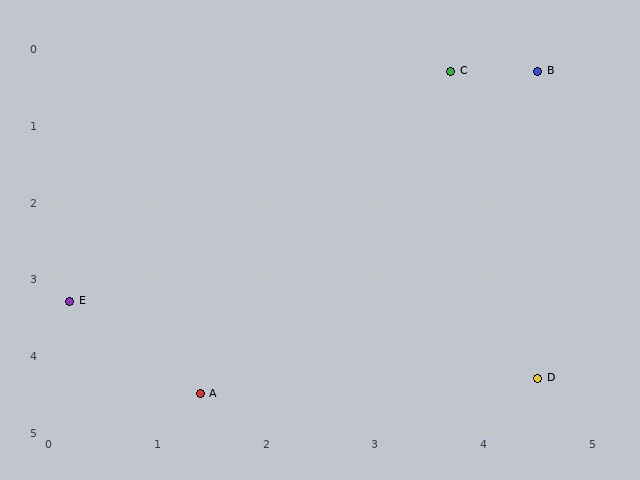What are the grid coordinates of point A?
Point A is at approximately (1.4, 4.5).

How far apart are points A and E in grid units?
Points A and E are about 1.7 grid units apart.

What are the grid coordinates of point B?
Point B is at approximately (4.5, 0.3).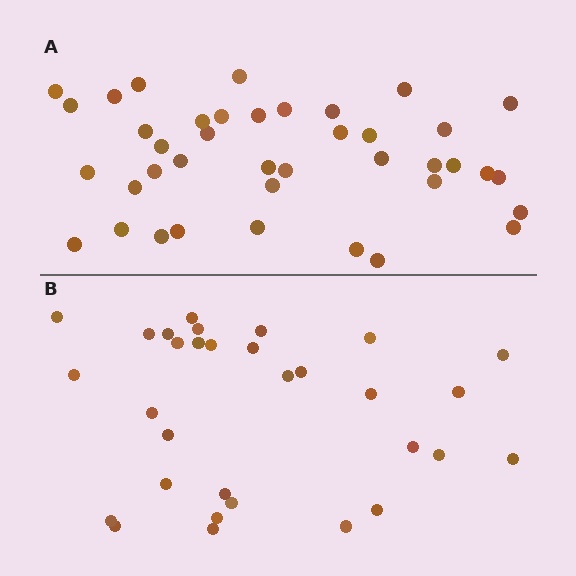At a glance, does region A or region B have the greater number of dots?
Region A (the top region) has more dots.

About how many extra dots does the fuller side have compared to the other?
Region A has roughly 8 or so more dots than region B.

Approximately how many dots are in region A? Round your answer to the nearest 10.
About 40 dots.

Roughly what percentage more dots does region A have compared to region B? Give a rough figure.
About 30% more.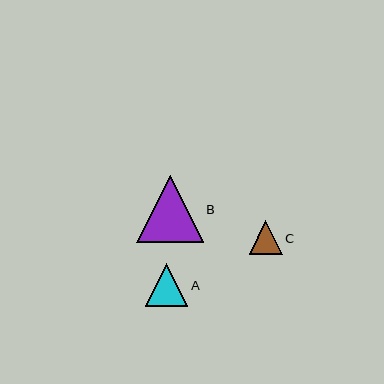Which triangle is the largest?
Triangle B is the largest with a size of approximately 67 pixels.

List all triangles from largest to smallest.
From largest to smallest: B, A, C.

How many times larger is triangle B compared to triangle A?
Triangle B is approximately 1.6 times the size of triangle A.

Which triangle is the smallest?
Triangle C is the smallest with a size of approximately 33 pixels.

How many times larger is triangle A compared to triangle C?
Triangle A is approximately 1.3 times the size of triangle C.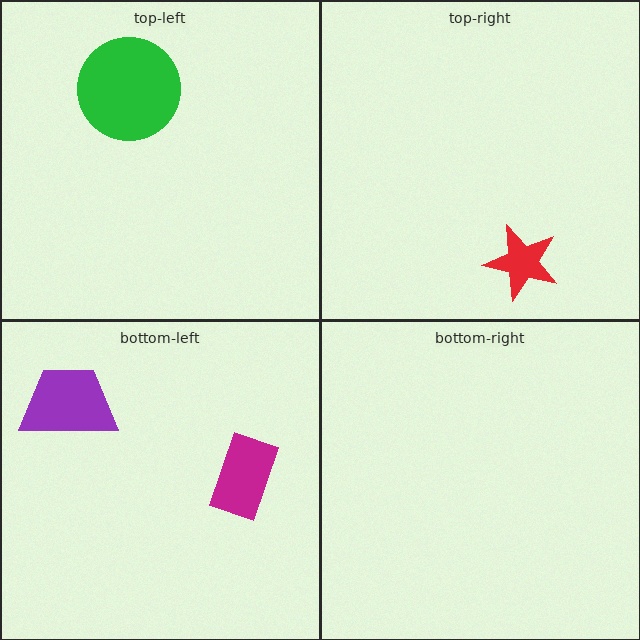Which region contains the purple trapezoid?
The bottom-left region.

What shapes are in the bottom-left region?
The magenta rectangle, the purple trapezoid.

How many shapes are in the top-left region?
1.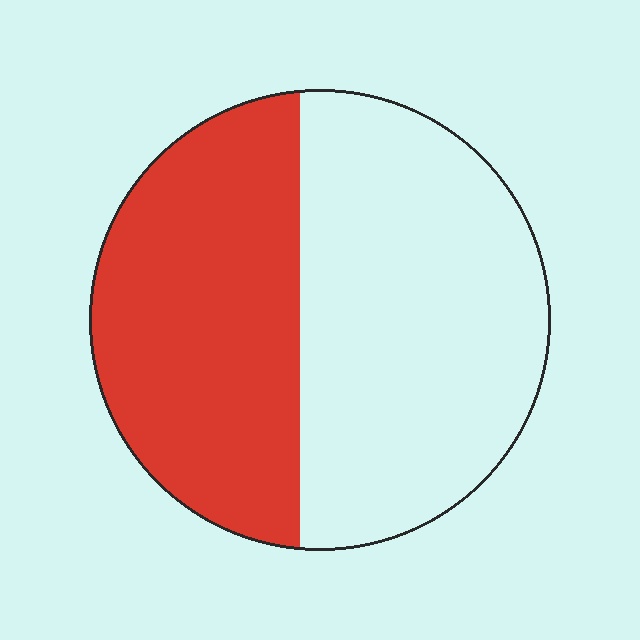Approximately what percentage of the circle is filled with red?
Approximately 45%.